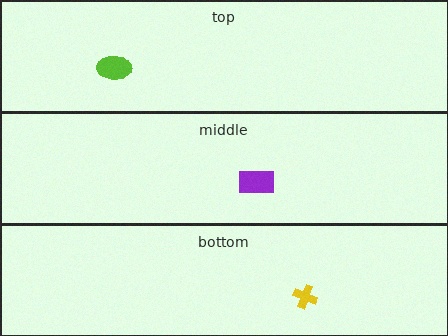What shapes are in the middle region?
The purple rectangle.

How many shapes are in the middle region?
1.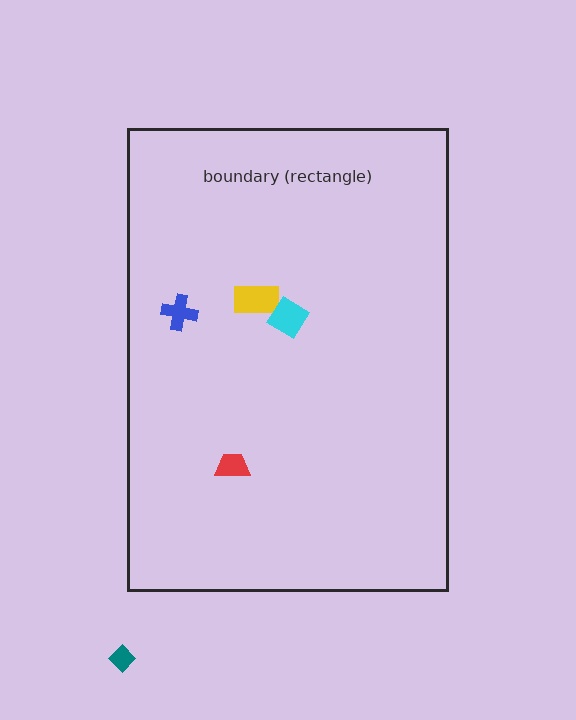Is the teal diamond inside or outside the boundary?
Outside.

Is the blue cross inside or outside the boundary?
Inside.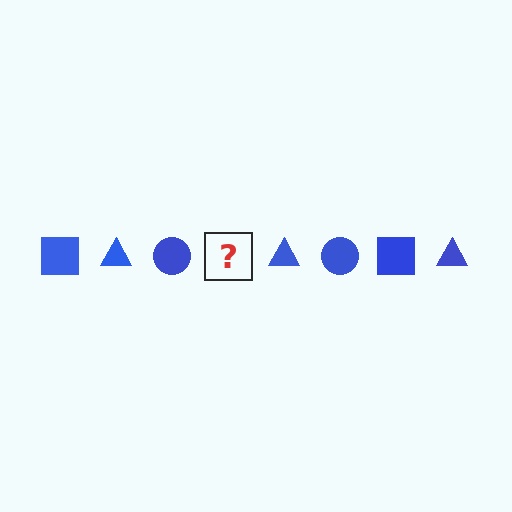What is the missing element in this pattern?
The missing element is a blue square.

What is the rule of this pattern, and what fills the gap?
The rule is that the pattern cycles through square, triangle, circle shapes in blue. The gap should be filled with a blue square.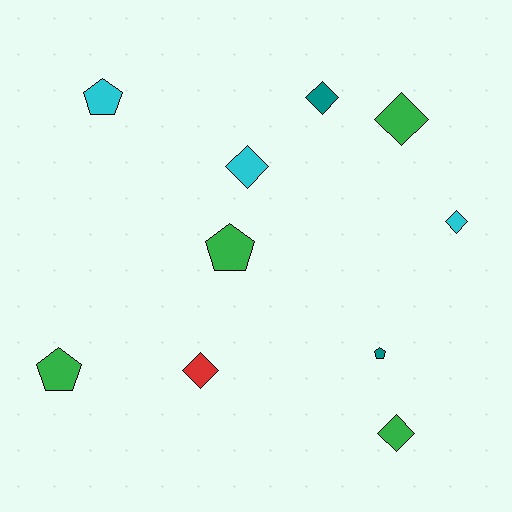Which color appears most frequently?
Green, with 4 objects.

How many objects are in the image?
There are 10 objects.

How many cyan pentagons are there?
There is 1 cyan pentagon.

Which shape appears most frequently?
Diamond, with 6 objects.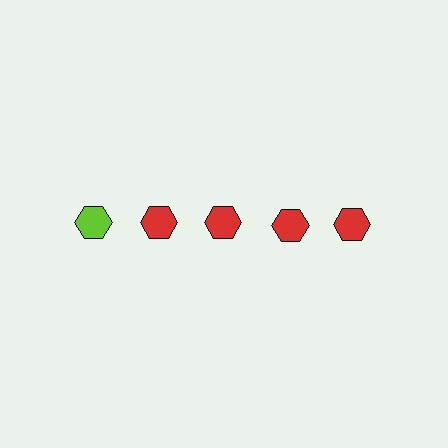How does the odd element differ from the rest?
It has a different color: lime instead of red.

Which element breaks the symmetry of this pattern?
The lime hexagon in the top row, leftmost column breaks the symmetry. All other shapes are red hexagons.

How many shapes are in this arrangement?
There are 5 shapes arranged in a grid pattern.